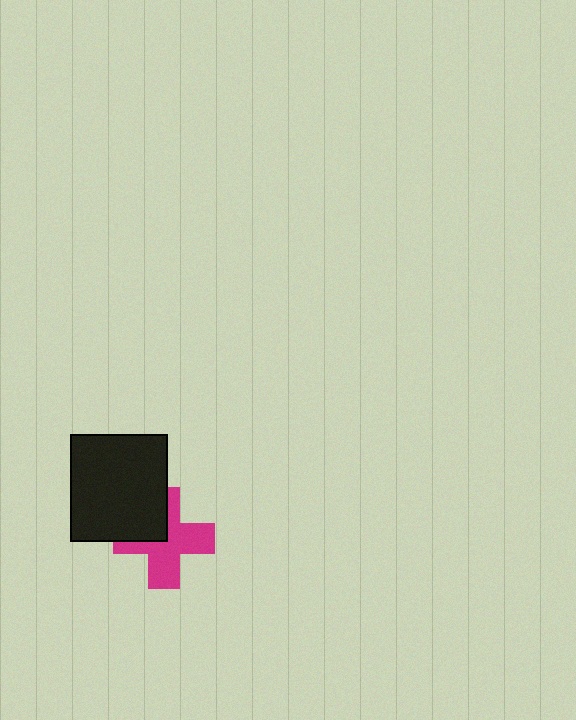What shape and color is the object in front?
The object in front is a black rectangle.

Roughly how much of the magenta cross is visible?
Most of it is visible (roughly 68%).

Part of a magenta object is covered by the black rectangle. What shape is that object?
It is a cross.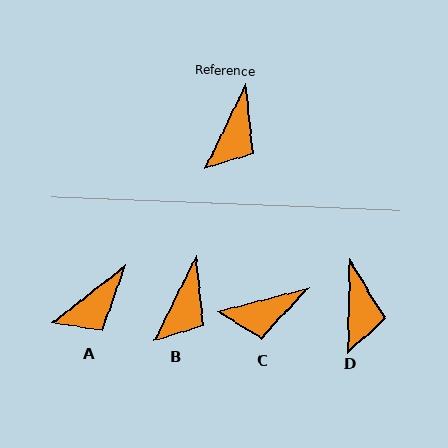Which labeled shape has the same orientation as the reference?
B.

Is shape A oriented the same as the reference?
No, it is off by about 26 degrees.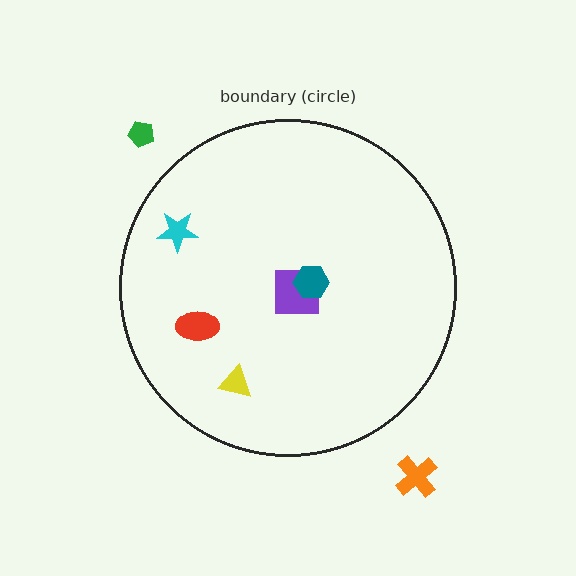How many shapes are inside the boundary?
5 inside, 2 outside.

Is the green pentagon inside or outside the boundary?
Outside.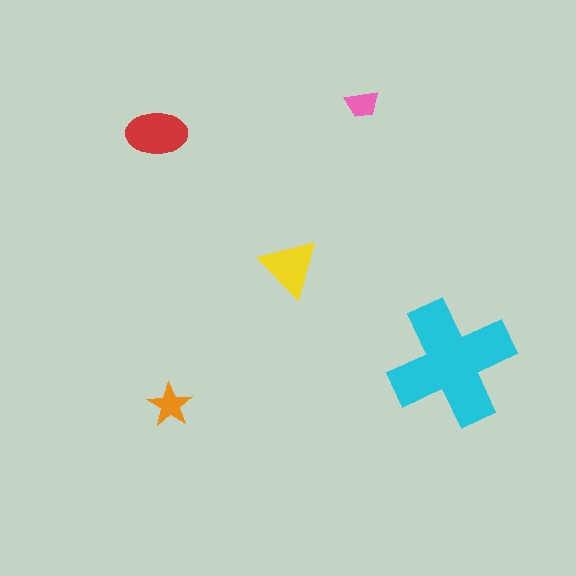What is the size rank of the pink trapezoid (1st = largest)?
5th.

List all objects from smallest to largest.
The pink trapezoid, the orange star, the yellow triangle, the red ellipse, the cyan cross.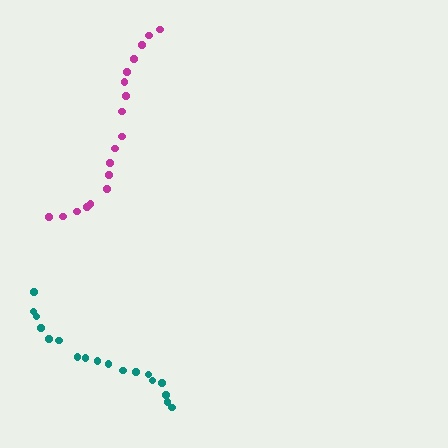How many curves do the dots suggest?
There are 2 distinct paths.